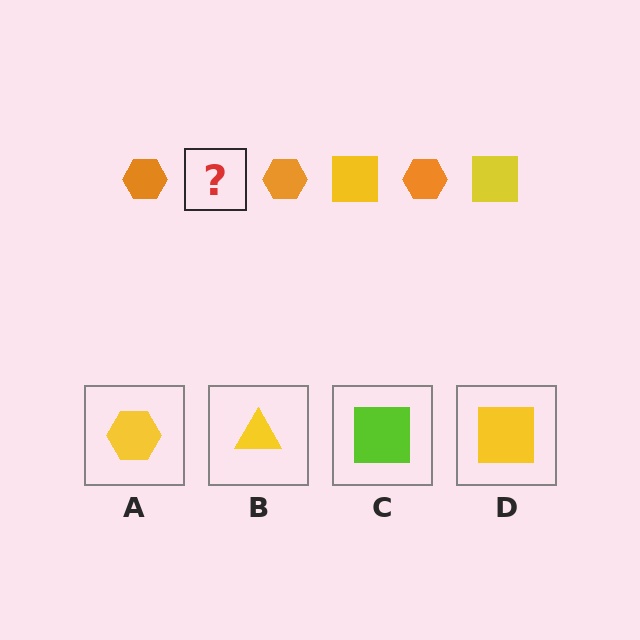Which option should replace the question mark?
Option D.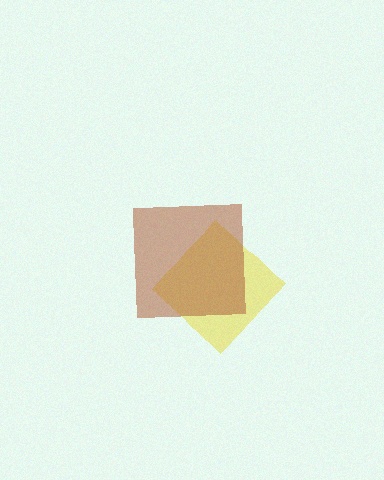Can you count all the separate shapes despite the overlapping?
Yes, there are 2 separate shapes.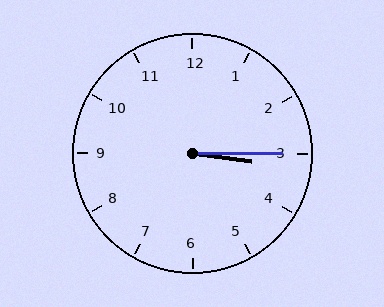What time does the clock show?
3:15.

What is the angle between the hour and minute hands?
Approximately 8 degrees.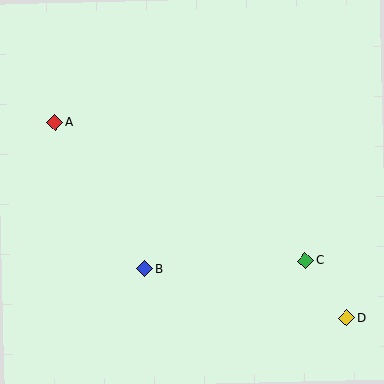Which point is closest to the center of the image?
Point B at (145, 269) is closest to the center.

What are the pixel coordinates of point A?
Point A is at (55, 122).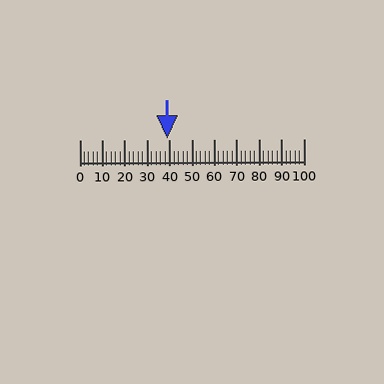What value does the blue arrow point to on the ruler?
The blue arrow points to approximately 39.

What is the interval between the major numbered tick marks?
The major tick marks are spaced 10 units apart.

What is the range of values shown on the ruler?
The ruler shows values from 0 to 100.